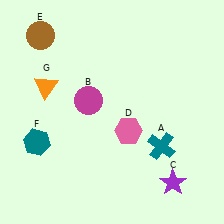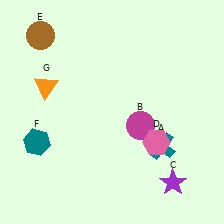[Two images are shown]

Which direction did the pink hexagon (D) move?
The pink hexagon (D) moved right.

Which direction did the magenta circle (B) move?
The magenta circle (B) moved right.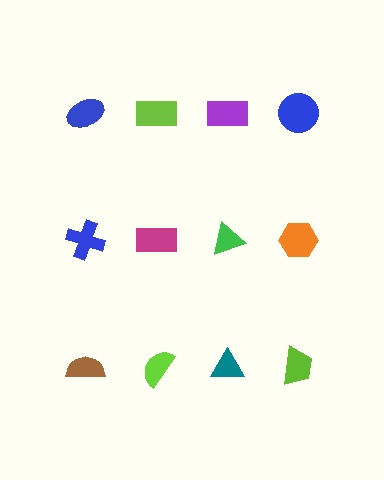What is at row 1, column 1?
A blue ellipse.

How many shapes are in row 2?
4 shapes.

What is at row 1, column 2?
A lime rectangle.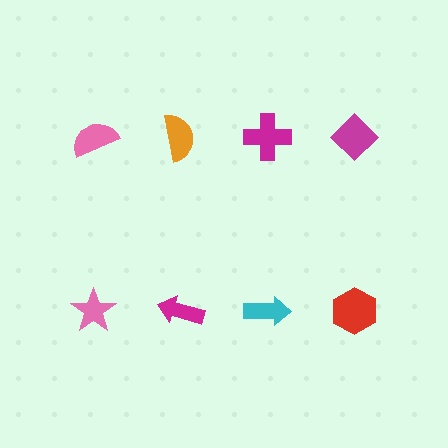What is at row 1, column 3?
A magenta cross.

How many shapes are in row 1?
4 shapes.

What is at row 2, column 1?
A pink star.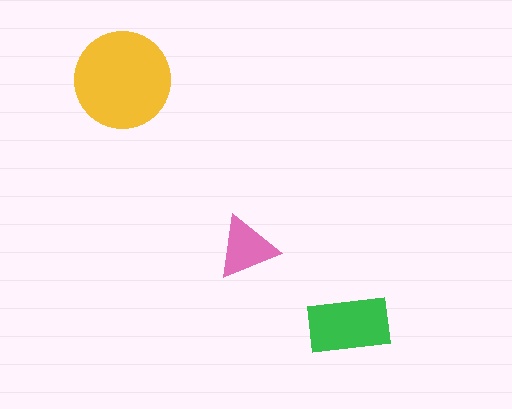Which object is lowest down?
The green rectangle is bottommost.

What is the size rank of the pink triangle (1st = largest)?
3rd.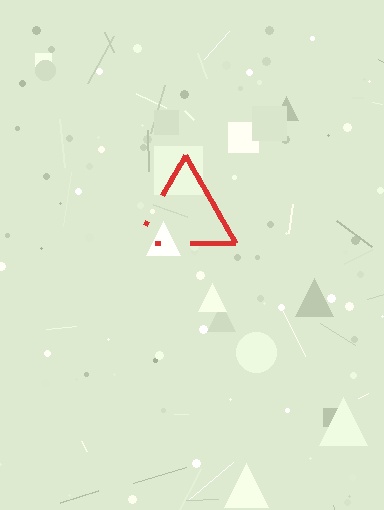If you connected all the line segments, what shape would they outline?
They would outline a triangle.